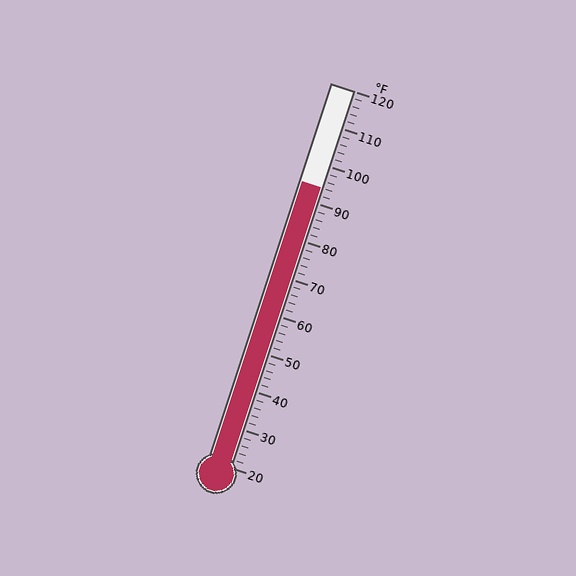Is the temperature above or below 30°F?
The temperature is above 30°F.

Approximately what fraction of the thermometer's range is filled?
The thermometer is filled to approximately 75% of its range.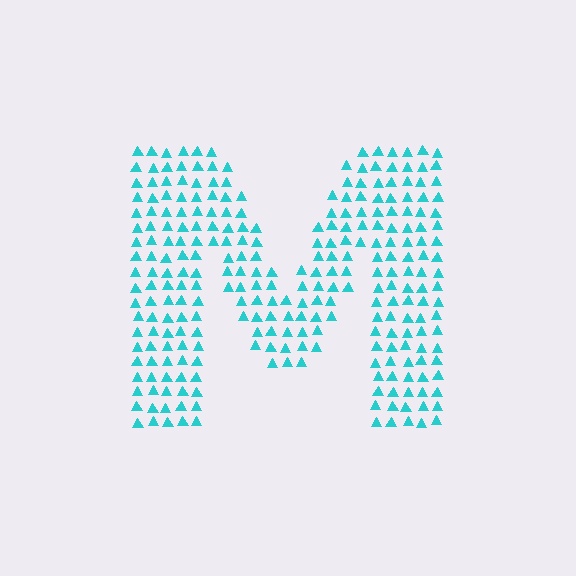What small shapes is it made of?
It is made of small triangles.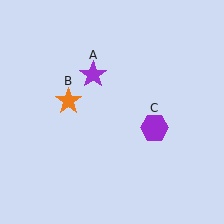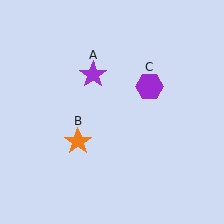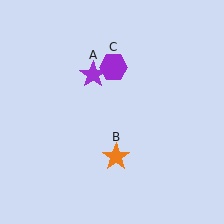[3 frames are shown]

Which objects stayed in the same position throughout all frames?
Purple star (object A) remained stationary.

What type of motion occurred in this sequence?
The orange star (object B), purple hexagon (object C) rotated counterclockwise around the center of the scene.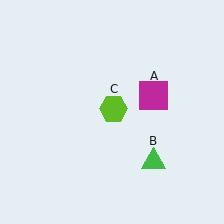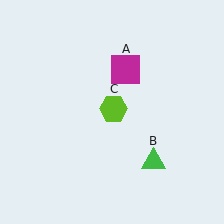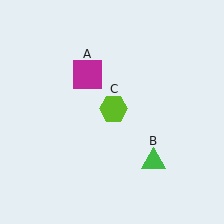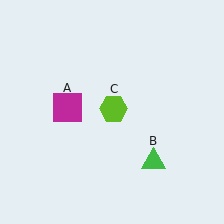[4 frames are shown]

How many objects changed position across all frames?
1 object changed position: magenta square (object A).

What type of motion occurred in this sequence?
The magenta square (object A) rotated counterclockwise around the center of the scene.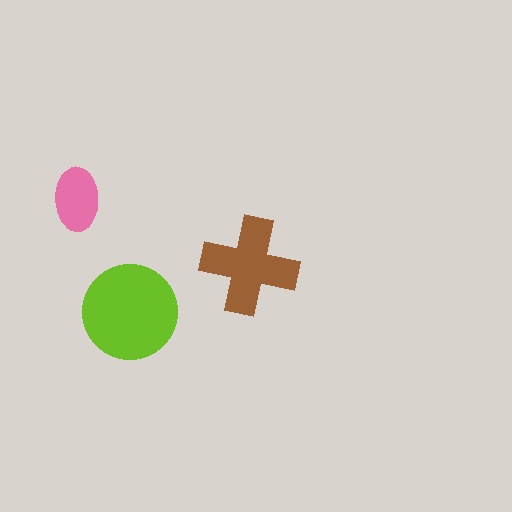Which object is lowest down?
The lime circle is bottommost.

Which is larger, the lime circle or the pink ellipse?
The lime circle.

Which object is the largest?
The lime circle.